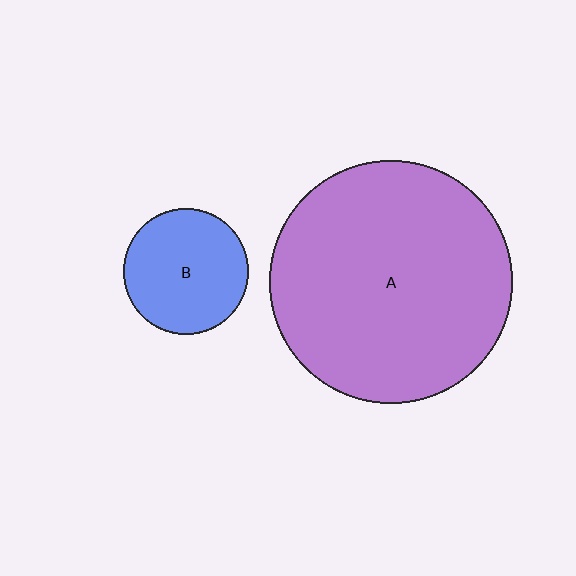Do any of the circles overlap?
No, none of the circles overlap.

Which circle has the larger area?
Circle A (purple).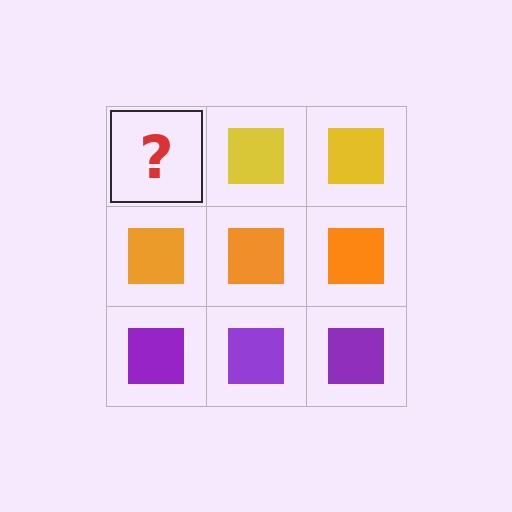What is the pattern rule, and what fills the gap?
The rule is that each row has a consistent color. The gap should be filled with a yellow square.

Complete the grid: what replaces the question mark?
The question mark should be replaced with a yellow square.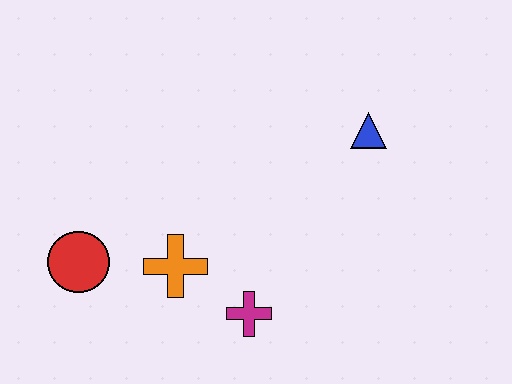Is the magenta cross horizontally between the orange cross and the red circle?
No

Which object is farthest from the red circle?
The blue triangle is farthest from the red circle.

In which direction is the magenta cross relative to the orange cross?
The magenta cross is to the right of the orange cross.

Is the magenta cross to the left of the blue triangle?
Yes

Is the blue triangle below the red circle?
No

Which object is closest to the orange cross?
The magenta cross is closest to the orange cross.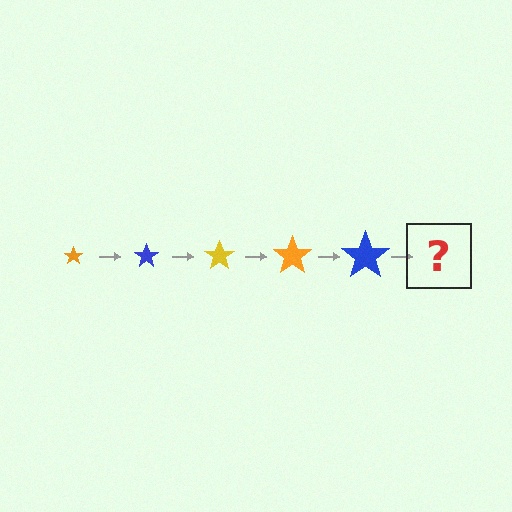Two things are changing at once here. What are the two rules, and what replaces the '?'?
The two rules are that the star grows larger each step and the color cycles through orange, blue, and yellow. The '?' should be a yellow star, larger than the previous one.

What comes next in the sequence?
The next element should be a yellow star, larger than the previous one.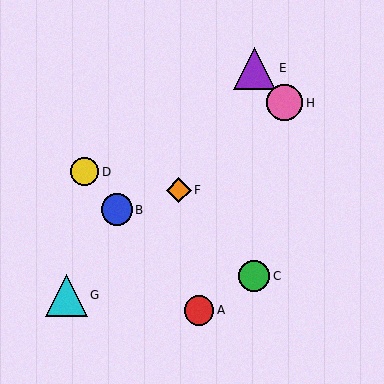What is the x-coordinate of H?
Object H is at x≈285.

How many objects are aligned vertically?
2 objects (C, E) are aligned vertically.